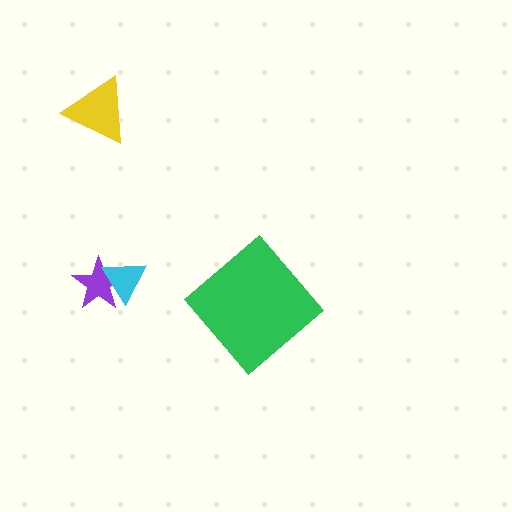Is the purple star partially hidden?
Yes, it is partially covered by another shape.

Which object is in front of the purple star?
The cyan triangle is in front of the purple star.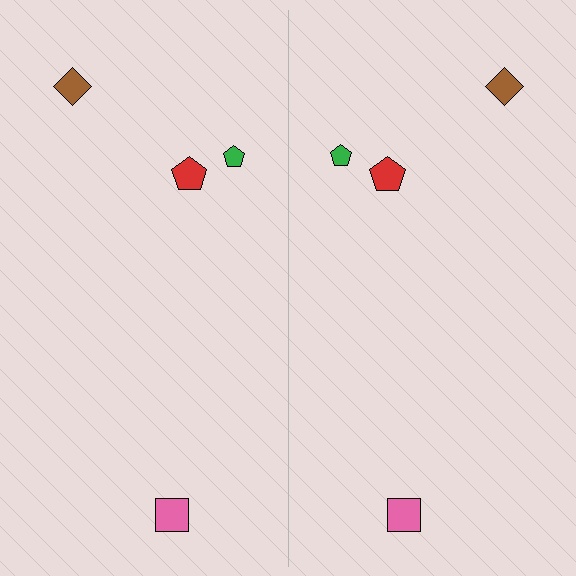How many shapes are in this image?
There are 8 shapes in this image.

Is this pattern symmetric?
Yes, this pattern has bilateral (reflection) symmetry.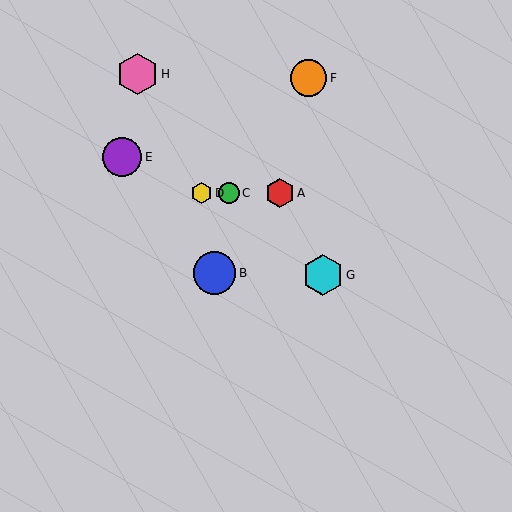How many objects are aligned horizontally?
3 objects (A, C, D) are aligned horizontally.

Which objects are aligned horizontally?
Objects A, C, D are aligned horizontally.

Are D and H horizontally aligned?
No, D is at y≈193 and H is at y≈74.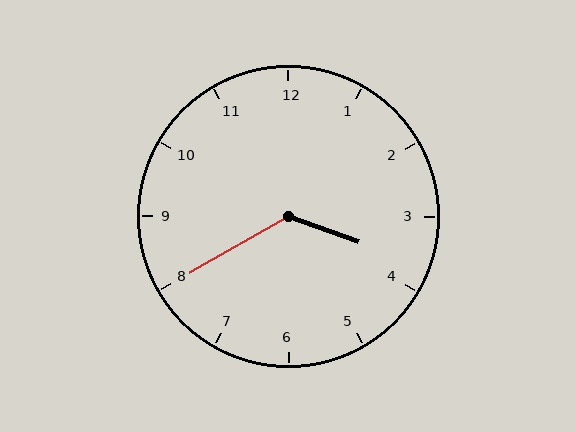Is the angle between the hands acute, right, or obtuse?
It is obtuse.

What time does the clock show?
3:40.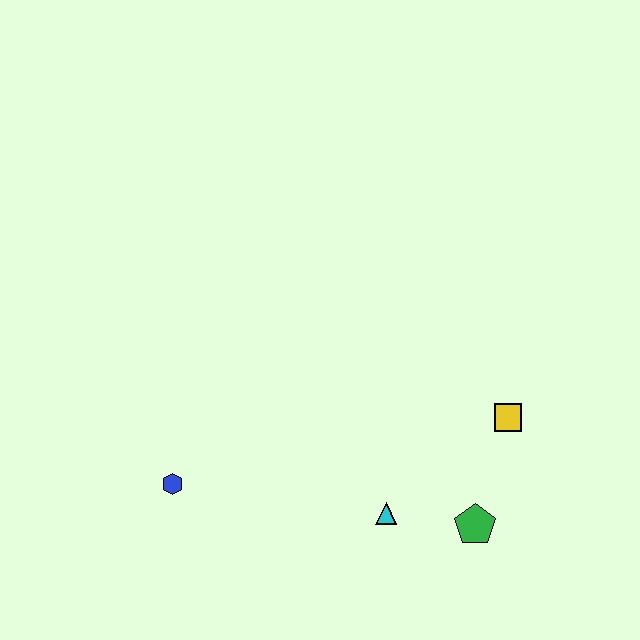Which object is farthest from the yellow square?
The blue hexagon is farthest from the yellow square.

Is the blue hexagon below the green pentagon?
No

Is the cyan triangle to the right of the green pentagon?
No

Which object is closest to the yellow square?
The green pentagon is closest to the yellow square.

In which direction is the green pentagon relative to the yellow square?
The green pentagon is below the yellow square.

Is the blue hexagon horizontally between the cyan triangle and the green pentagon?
No